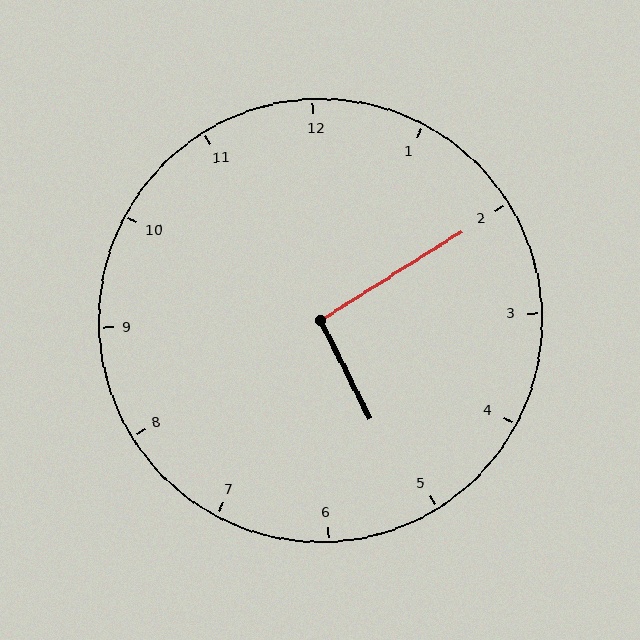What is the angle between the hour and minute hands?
Approximately 95 degrees.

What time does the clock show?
5:10.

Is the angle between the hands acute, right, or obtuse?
It is right.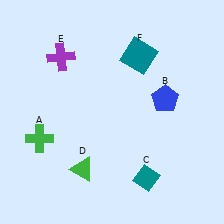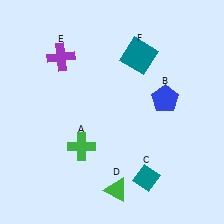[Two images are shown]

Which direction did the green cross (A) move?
The green cross (A) moved right.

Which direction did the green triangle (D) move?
The green triangle (D) moved right.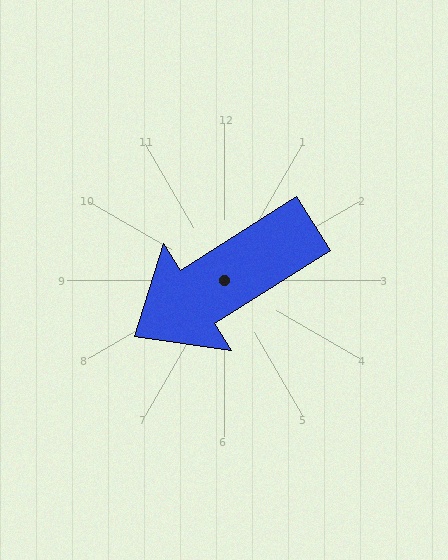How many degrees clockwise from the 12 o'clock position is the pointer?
Approximately 238 degrees.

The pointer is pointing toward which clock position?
Roughly 8 o'clock.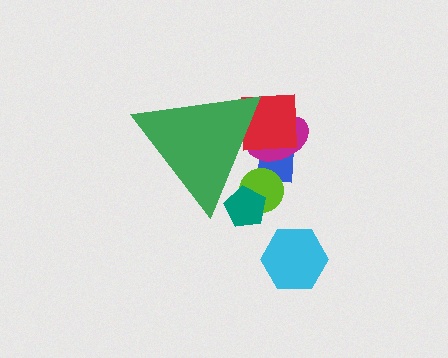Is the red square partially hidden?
Yes, the red square is partially hidden behind the green triangle.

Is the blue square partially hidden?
Yes, the blue square is partially hidden behind the green triangle.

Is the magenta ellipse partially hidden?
Yes, the magenta ellipse is partially hidden behind the green triangle.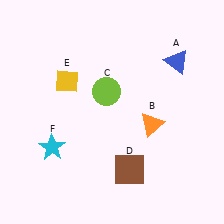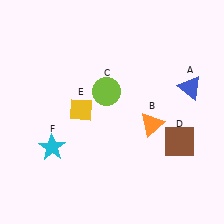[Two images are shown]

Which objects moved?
The objects that moved are: the blue triangle (A), the brown square (D), the yellow diamond (E).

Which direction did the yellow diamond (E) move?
The yellow diamond (E) moved down.